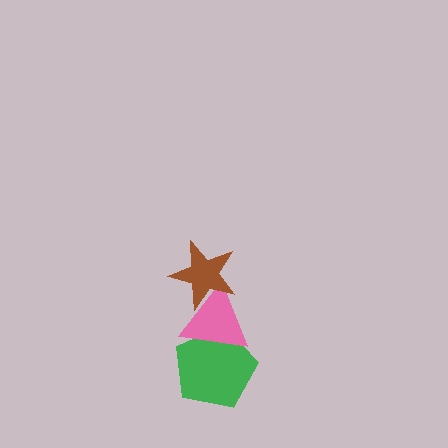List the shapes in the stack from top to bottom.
From top to bottom: the brown star, the pink triangle, the green pentagon.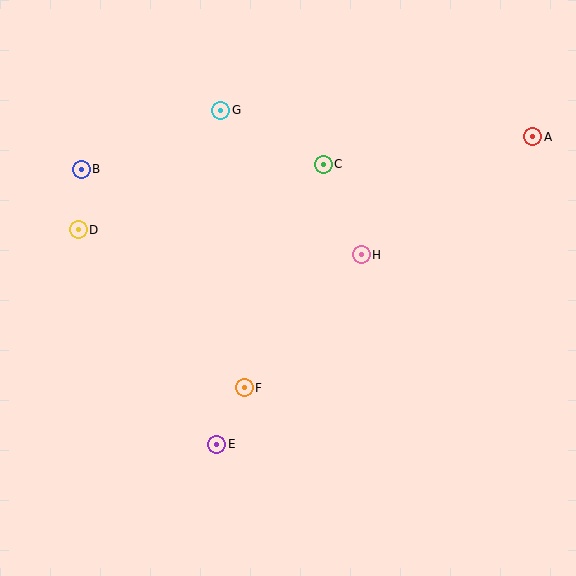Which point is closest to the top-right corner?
Point A is closest to the top-right corner.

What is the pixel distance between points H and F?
The distance between H and F is 177 pixels.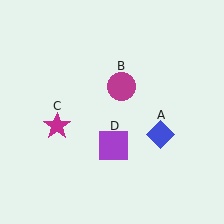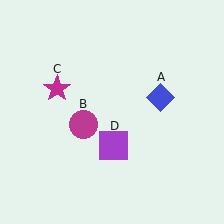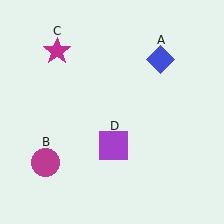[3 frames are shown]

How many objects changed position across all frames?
3 objects changed position: blue diamond (object A), magenta circle (object B), magenta star (object C).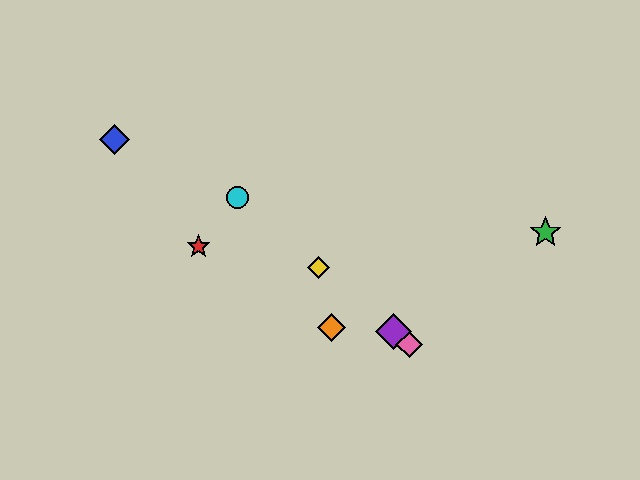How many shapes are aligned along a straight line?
4 shapes (the yellow diamond, the purple diamond, the cyan circle, the pink diamond) are aligned along a straight line.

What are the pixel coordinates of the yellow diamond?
The yellow diamond is at (319, 267).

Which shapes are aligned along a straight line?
The yellow diamond, the purple diamond, the cyan circle, the pink diamond are aligned along a straight line.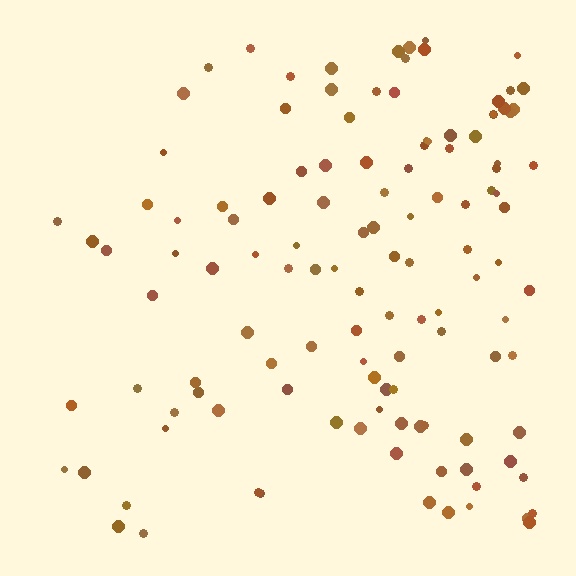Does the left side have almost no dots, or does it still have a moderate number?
Still a moderate number, just noticeably fewer than the right.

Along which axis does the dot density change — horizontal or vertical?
Horizontal.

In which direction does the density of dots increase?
From left to right, with the right side densest.